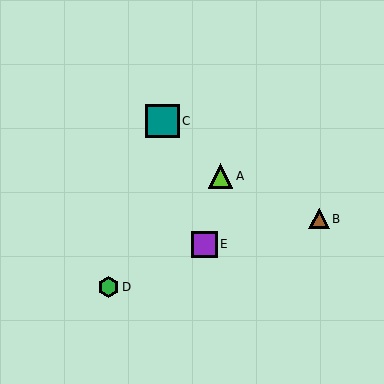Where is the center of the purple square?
The center of the purple square is at (204, 244).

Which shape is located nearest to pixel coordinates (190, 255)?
The purple square (labeled E) at (204, 244) is nearest to that location.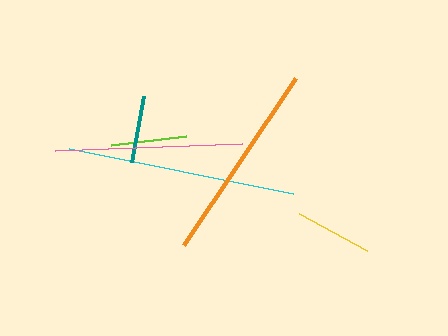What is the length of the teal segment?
The teal segment is approximately 67 pixels long.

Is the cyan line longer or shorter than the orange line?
The cyan line is longer than the orange line.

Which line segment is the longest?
The cyan line is the longest at approximately 228 pixels.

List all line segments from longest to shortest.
From longest to shortest: cyan, orange, pink, yellow, lime, teal.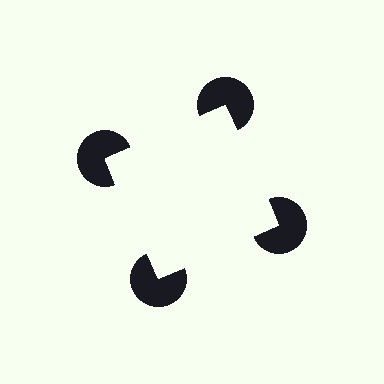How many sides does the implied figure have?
4 sides.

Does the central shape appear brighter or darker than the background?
It typically appears slightly brighter than the background, even though no actual brightness change is drawn.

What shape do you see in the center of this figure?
An illusory square — its edges are inferred from the aligned wedge cuts in the pac-man discs, not physically drawn.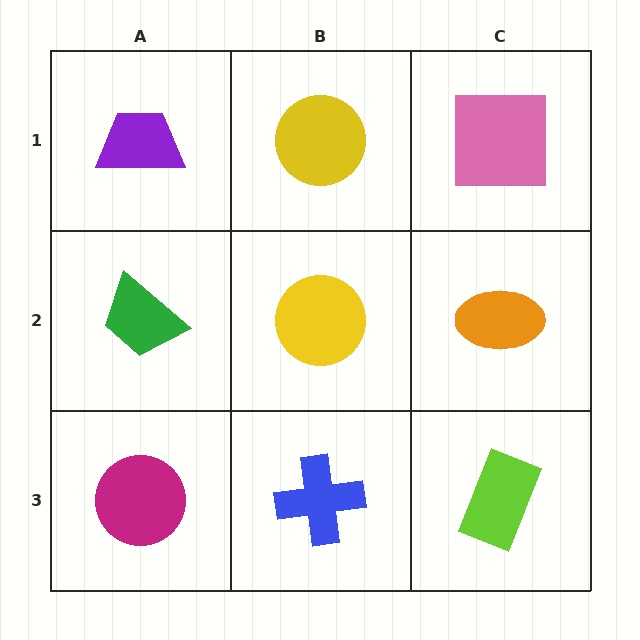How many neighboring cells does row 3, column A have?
2.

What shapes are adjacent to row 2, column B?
A yellow circle (row 1, column B), a blue cross (row 3, column B), a green trapezoid (row 2, column A), an orange ellipse (row 2, column C).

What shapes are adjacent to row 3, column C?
An orange ellipse (row 2, column C), a blue cross (row 3, column B).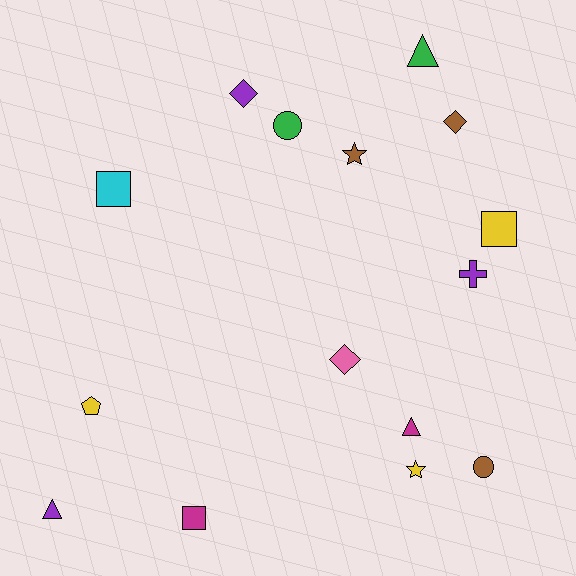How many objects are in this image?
There are 15 objects.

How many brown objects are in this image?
There are 3 brown objects.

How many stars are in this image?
There are 2 stars.